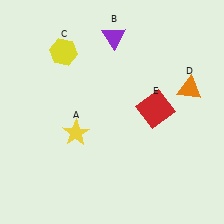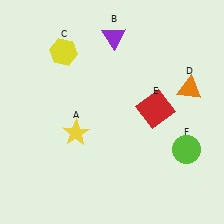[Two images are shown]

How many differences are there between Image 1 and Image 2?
There is 1 difference between the two images.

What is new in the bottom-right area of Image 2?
A lime circle (F) was added in the bottom-right area of Image 2.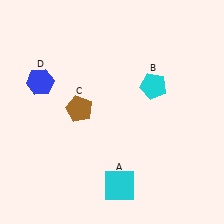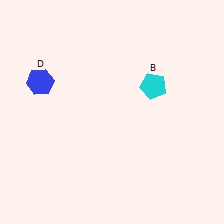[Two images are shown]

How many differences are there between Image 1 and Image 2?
There are 2 differences between the two images.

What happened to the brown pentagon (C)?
The brown pentagon (C) was removed in Image 2. It was in the top-left area of Image 1.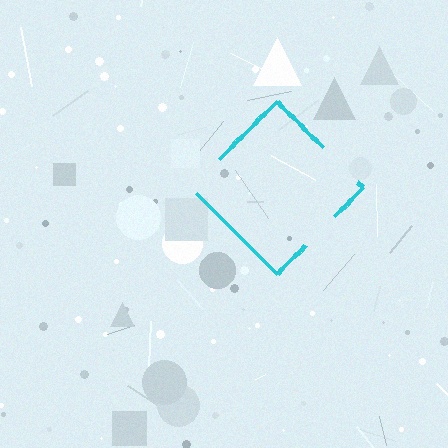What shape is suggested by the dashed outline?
The dashed outline suggests a diamond.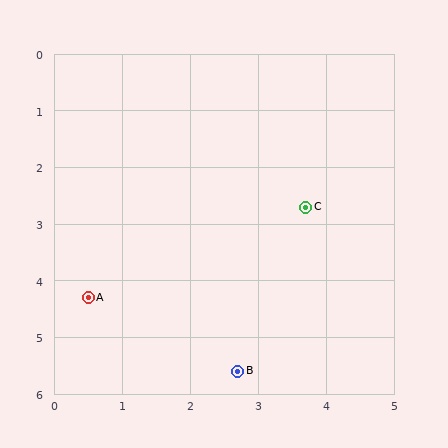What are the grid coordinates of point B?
Point B is at approximately (2.7, 5.6).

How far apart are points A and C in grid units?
Points A and C are about 3.6 grid units apart.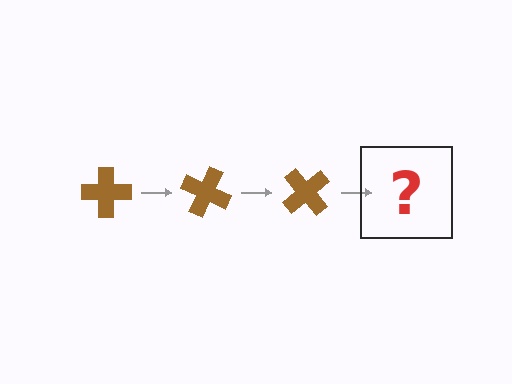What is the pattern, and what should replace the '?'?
The pattern is that the cross rotates 25 degrees each step. The '?' should be a brown cross rotated 75 degrees.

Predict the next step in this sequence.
The next step is a brown cross rotated 75 degrees.